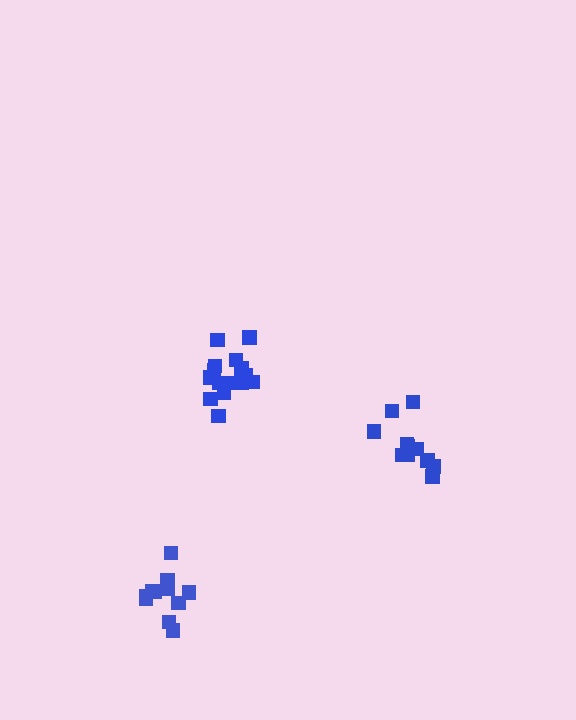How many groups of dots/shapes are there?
There are 3 groups.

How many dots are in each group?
Group 1: 15 dots, Group 2: 11 dots, Group 3: 11 dots (37 total).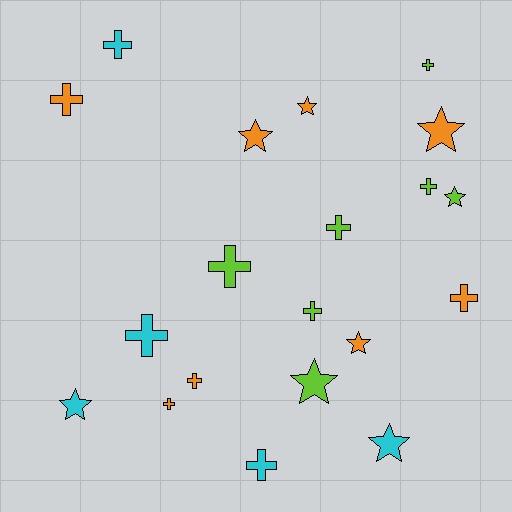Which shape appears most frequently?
Cross, with 12 objects.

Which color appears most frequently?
Orange, with 8 objects.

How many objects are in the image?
There are 20 objects.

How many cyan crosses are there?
There are 3 cyan crosses.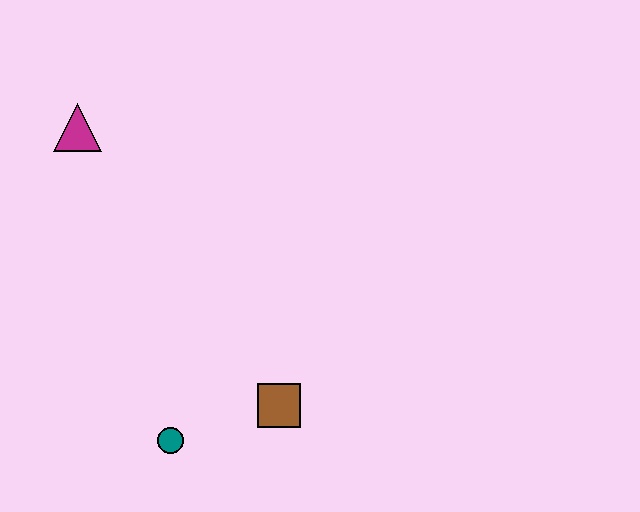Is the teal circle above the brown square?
No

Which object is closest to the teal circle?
The brown square is closest to the teal circle.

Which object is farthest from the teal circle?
The magenta triangle is farthest from the teal circle.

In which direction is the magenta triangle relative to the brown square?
The magenta triangle is above the brown square.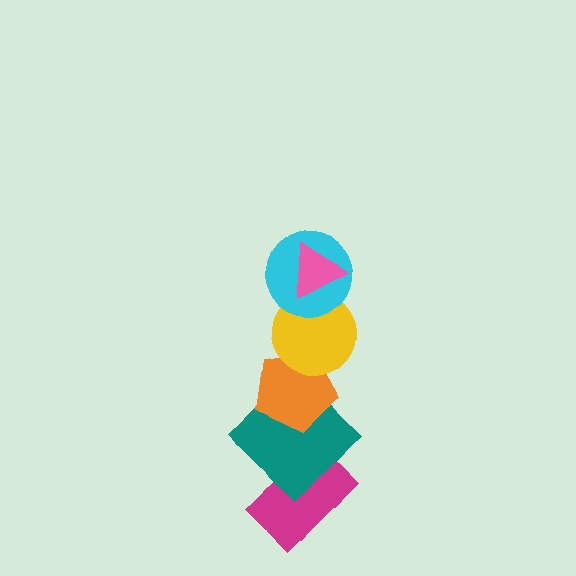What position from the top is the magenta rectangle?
The magenta rectangle is 6th from the top.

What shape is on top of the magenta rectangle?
The teal diamond is on top of the magenta rectangle.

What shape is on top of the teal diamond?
The orange pentagon is on top of the teal diamond.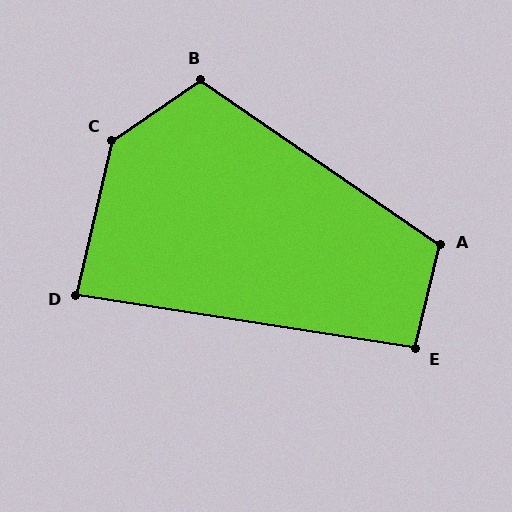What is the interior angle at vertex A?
Approximately 111 degrees (obtuse).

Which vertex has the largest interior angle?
C, at approximately 138 degrees.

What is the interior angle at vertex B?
Approximately 111 degrees (obtuse).